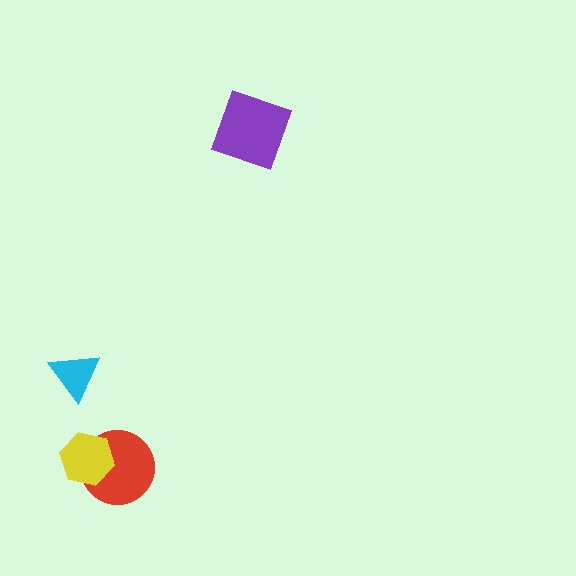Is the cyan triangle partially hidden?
No, no other shape covers it.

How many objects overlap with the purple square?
0 objects overlap with the purple square.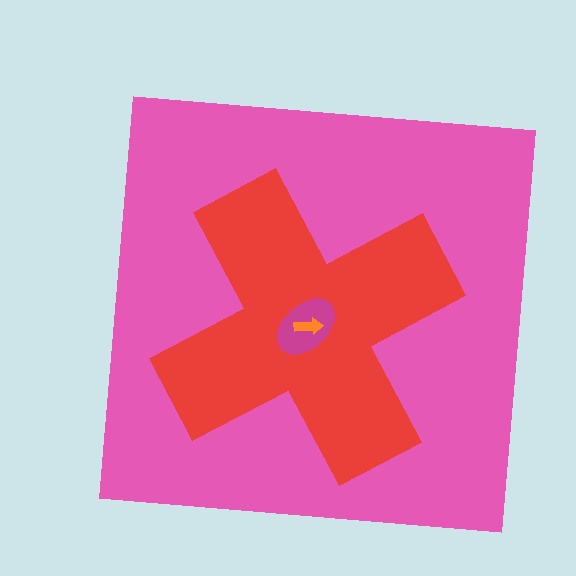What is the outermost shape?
The pink square.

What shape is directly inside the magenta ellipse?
The orange arrow.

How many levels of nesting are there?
4.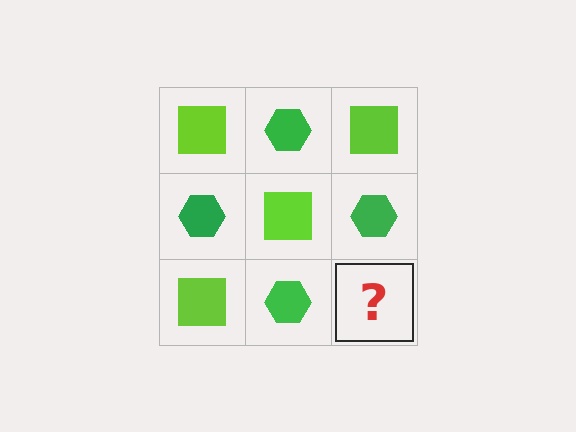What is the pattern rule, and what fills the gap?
The rule is that it alternates lime square and green hexagon in a checkerboard pattern. The gap should be filled with a lime square.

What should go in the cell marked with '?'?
The missing cell should contain a lime square.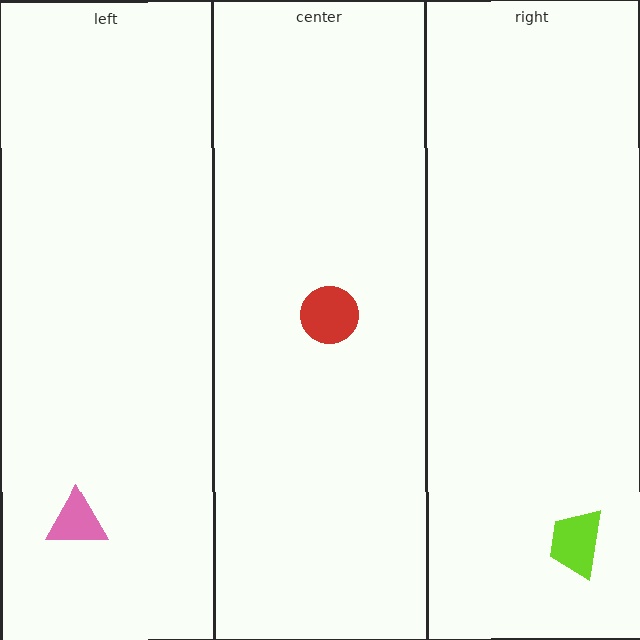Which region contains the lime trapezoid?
The right region.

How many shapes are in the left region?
1.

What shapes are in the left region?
The pink triangle.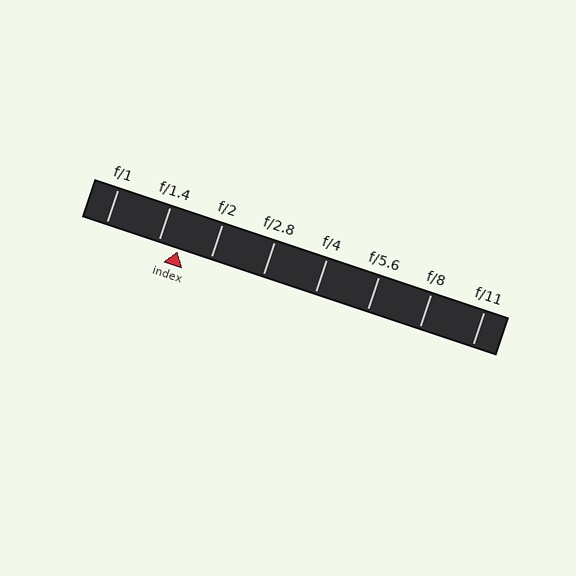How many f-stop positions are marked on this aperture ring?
There are 8 f-stop positions marked.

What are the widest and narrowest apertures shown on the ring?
The widest aperture shown is f/1 and the narrowest is f/11.